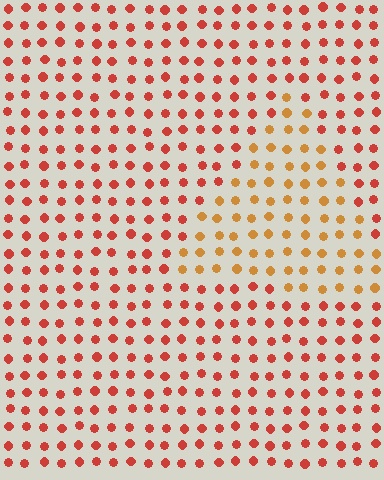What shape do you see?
I see a triangle.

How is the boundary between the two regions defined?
The boundary is defined purely by a slight shift in hue (about 31 degrees). Spacing, size, and orientation are identical on both sides.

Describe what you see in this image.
The image is filled with small red elements in a uniform arrangement. A triangle-shaped region is visible where the elements are tinted to a slightly different hue, forming a subtle color boundary.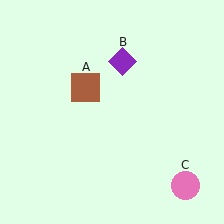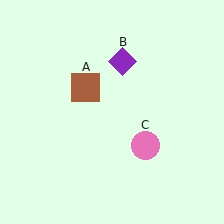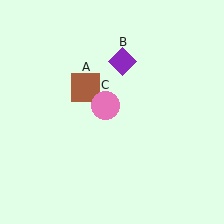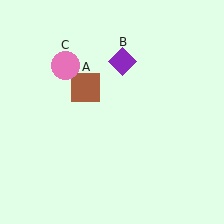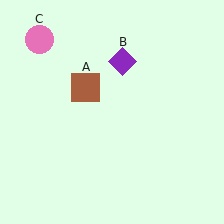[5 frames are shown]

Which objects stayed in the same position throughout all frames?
Brown square (object A) and purple diamond (object B) remained stationary.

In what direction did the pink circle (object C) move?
The pink circle (object C) moved up and to the left.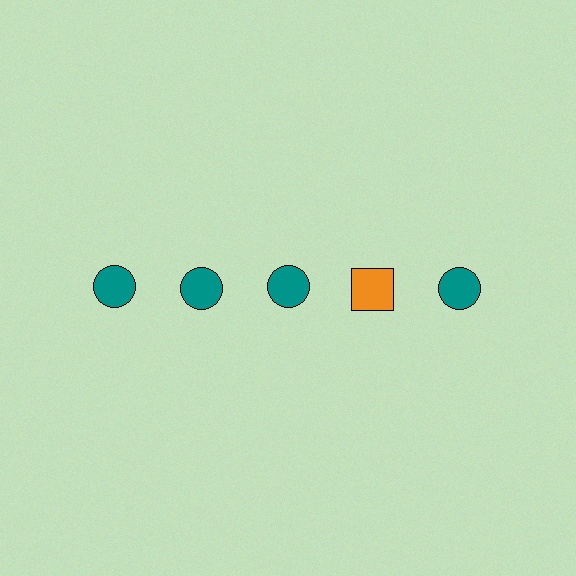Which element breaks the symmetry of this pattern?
The orange square in the top row, second from right column breaks the symmetry. All other shapes are teal circles.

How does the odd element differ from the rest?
It differs in both color (orange instead of teal) and shape (square instead of circle).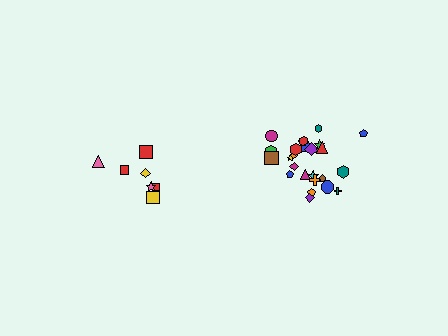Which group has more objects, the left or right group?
The right group.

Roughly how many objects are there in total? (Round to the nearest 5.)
Roughly 30 objects in total.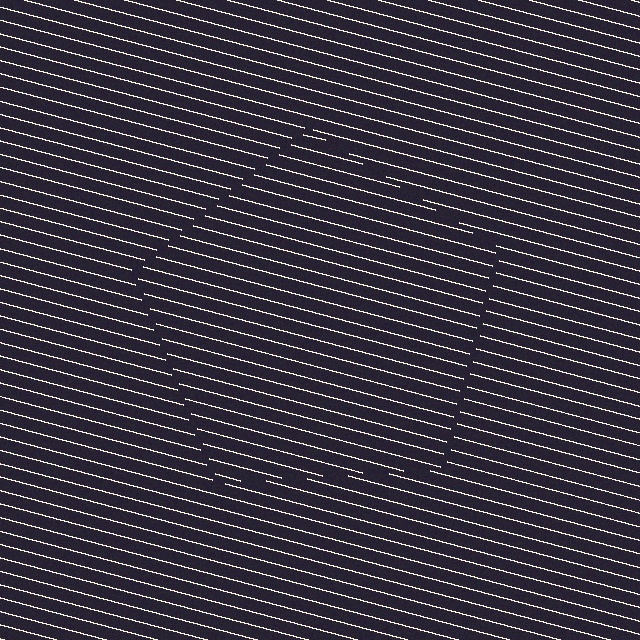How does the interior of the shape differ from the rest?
The interior of the shape contains the same grating, shifted by half a period — the contour is defined by the phase discontinuity where line-ends from the inner and outer gratings abut.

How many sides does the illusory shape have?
5 sides — the line-ends trace a pentagon.